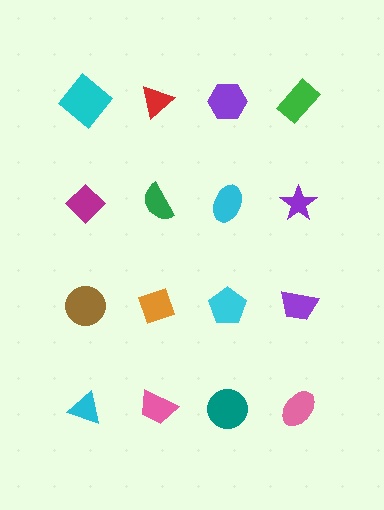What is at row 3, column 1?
A brown circle.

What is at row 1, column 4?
A green rectangle.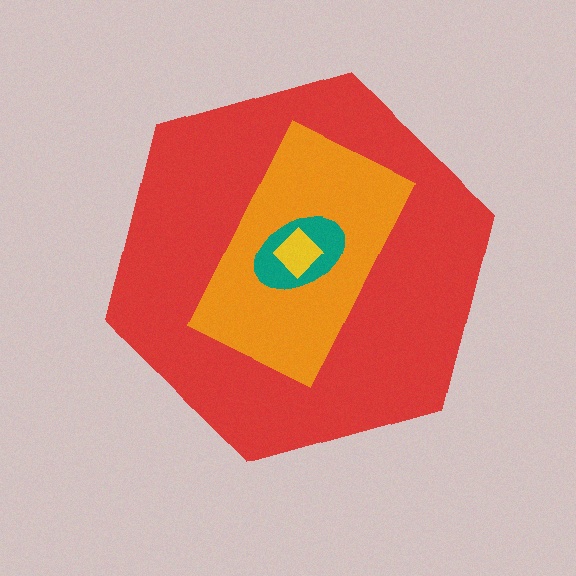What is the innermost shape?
The yellow diamond.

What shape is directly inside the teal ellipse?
The yellow diamond.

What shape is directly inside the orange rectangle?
The teal ellipse.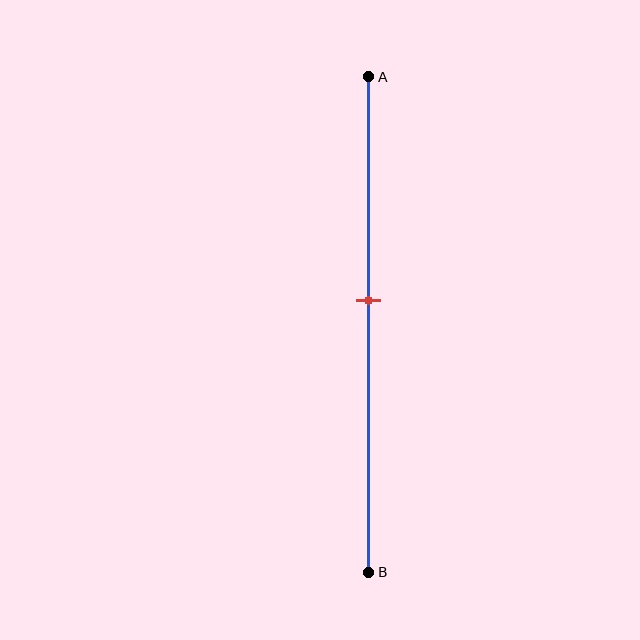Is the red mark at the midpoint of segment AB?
No, the mark is at about 45% from A, not at the 50% midpoint.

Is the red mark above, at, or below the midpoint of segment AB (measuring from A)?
The red mark is above the midpoint of segment AB.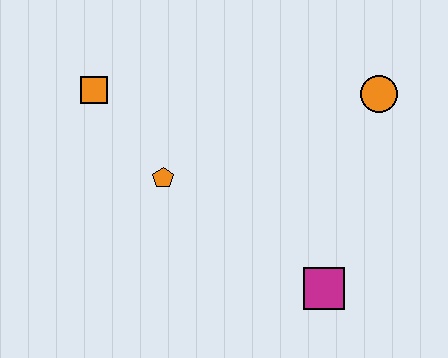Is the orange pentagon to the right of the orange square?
Yes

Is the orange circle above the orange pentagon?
Yes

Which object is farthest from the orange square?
The magenta square is farthest from the orange square.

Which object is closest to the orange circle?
The magenta square is closest to the orange circle.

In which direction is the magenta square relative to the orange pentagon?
The magenta square is to the right of the orange pentagon.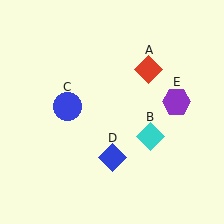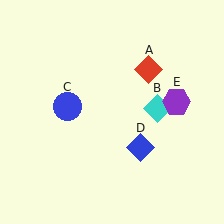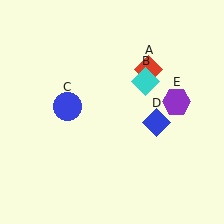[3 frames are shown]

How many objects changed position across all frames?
2 objects changed position: cyan diamond (object B), blue diamond (object D).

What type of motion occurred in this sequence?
The cyan diamond (object B), blue diamond (object D) rotated counterclockwise around the center of the scene.